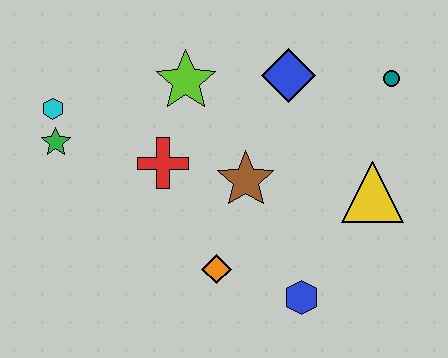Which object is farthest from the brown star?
The cyan hexagon is farthest from the brown star.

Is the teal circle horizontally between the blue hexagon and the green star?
No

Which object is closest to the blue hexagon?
The orange diamond is closest to the blue hexagon.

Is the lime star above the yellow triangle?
Yes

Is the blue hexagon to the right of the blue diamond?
Yes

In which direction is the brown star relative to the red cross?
The brown star is to the right of the red cross.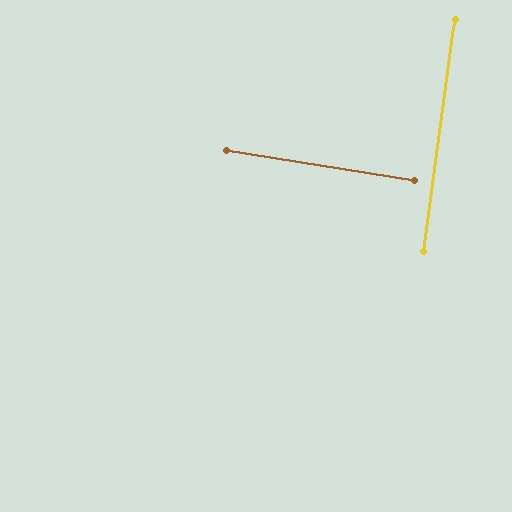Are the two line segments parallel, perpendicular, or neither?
Perpendicular — they meet at approximately 88°.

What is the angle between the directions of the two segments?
Approximately 88 degrees.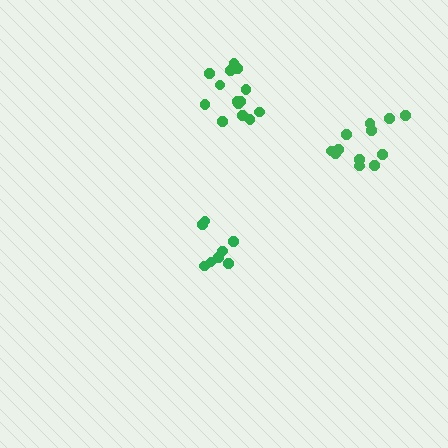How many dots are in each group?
Group 1: 8 dots, Group 2: 14 dots, Group 3: 12 dots (34 total).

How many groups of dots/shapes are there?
There are 3 groups.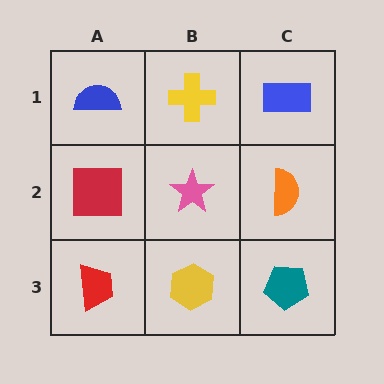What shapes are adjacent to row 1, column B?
A pink star (row 2, column B), a blue semicircle (row 1, column A), a blue rectangle (row 1, column C).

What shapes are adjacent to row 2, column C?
A blue rectangle (row 1, column C), a teal pentagon (row 3, column C), a pink star (row 2, column B).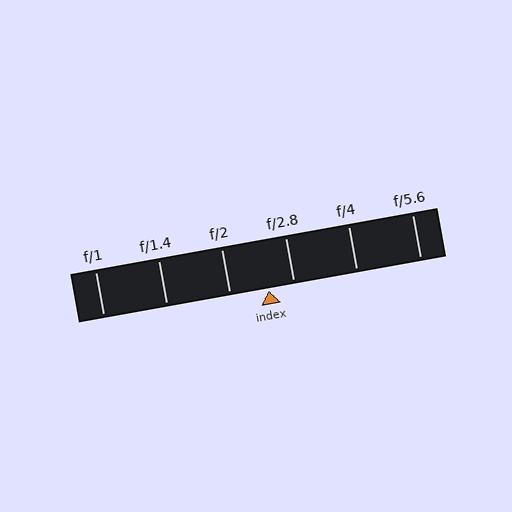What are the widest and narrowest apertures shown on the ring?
The widest aperture shown is f/1 and the narrowest is f/5.6.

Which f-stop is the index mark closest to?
The index mark is closest to f/2.8.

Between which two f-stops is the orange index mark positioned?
The index mark is between f/2 and f/2.8.